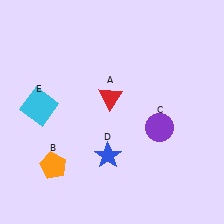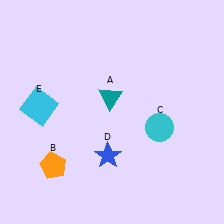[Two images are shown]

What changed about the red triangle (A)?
In Image 1, A is red. In Image 2, it changed to teal.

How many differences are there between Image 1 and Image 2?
There are 2 differences between the two images.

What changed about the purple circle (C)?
In Image 1, C is purple. In Image 2, it changed to cyan.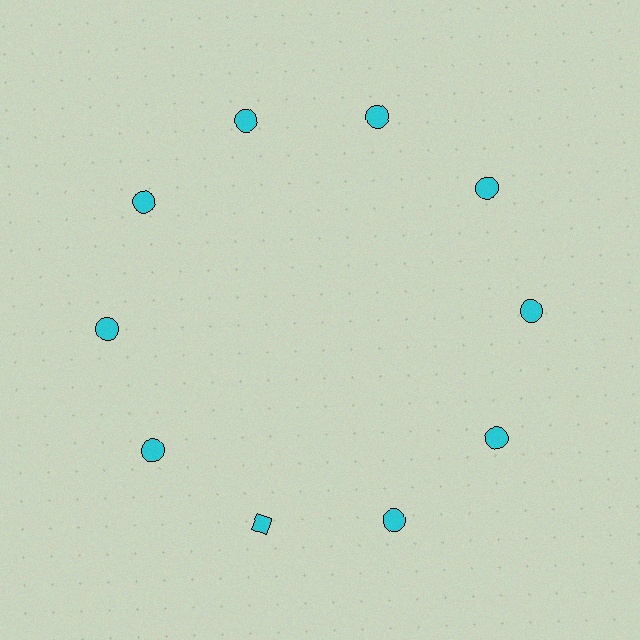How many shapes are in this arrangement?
There are 10 shapes arranged in a ring pattern.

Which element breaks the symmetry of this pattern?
The cyan diamond at roughly the 7 o'clock position breaks the symmetry. All other shapes are cyan circles.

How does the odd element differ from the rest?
It has a different shape: diamond instead of circle.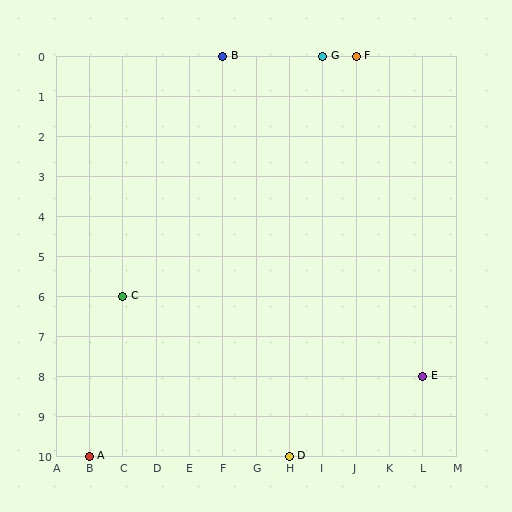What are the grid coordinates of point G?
Point G is at grid coordinates (I, 0).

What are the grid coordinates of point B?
Point B is at grid coordinates (F, 0).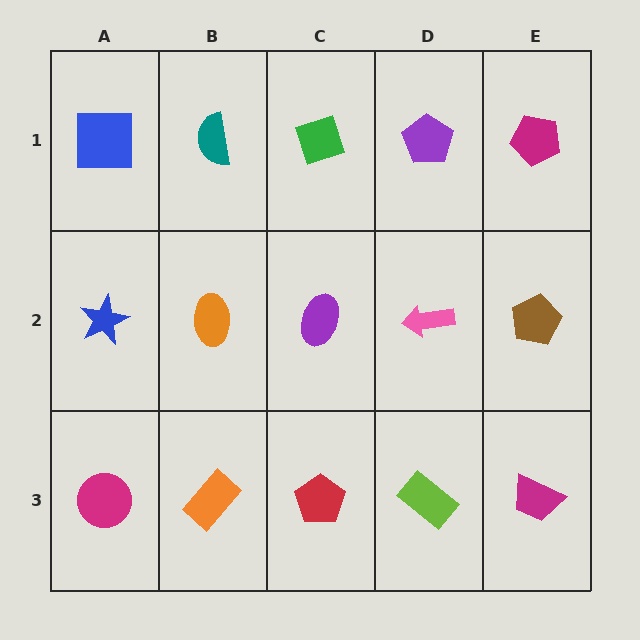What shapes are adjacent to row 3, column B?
An orange ellipse (row 2, column B), a magenta circle (row 3, column A), a red pentagon (row 3, column C).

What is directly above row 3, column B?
An orange ellipse.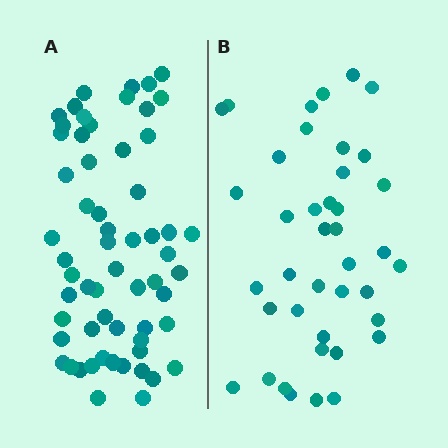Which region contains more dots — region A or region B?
Region A (the left region) has more dots.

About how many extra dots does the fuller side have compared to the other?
Region A has approximately 20 more dots than region B.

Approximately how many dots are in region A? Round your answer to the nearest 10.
About 60 dots.